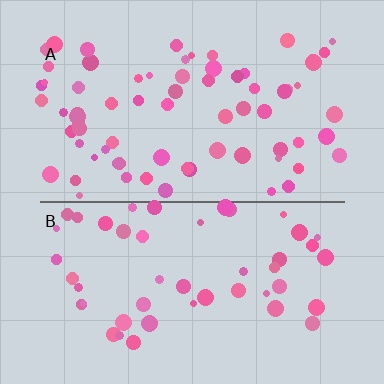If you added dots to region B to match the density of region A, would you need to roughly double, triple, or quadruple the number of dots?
Approximately double.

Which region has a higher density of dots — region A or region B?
A (the top).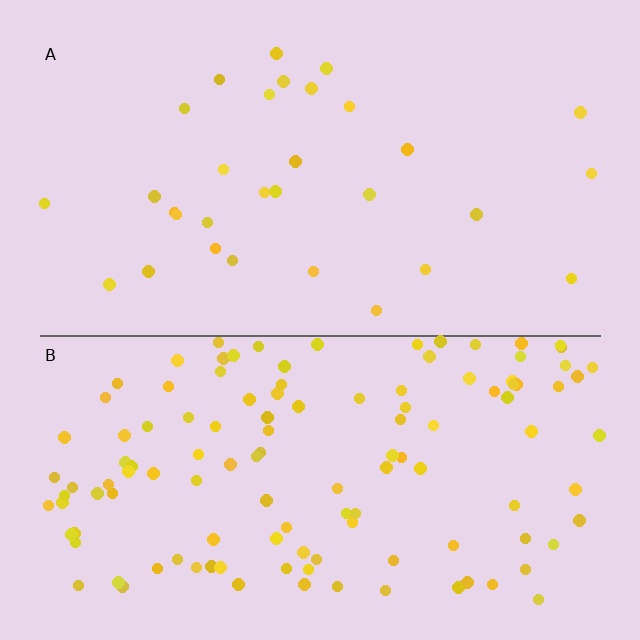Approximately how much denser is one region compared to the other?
Approximately 4.0× — region B over region A.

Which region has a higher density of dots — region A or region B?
B (the bottom).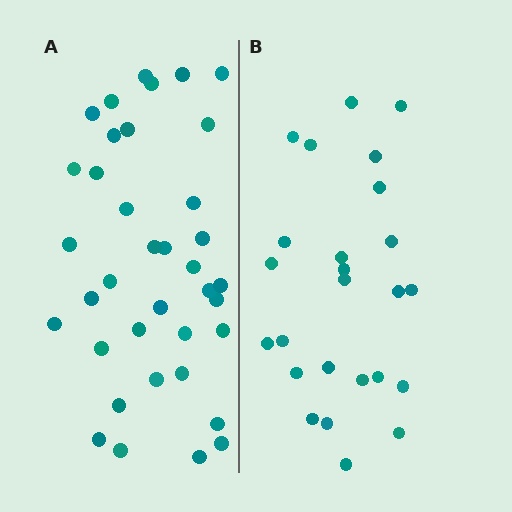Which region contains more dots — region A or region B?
Region A (the left region) has more dots.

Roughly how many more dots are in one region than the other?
Region A has roughly 12 or so more dots than region B.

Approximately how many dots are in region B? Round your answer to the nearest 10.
About 20 dots. (The exact count is 25, which rounds to 20.)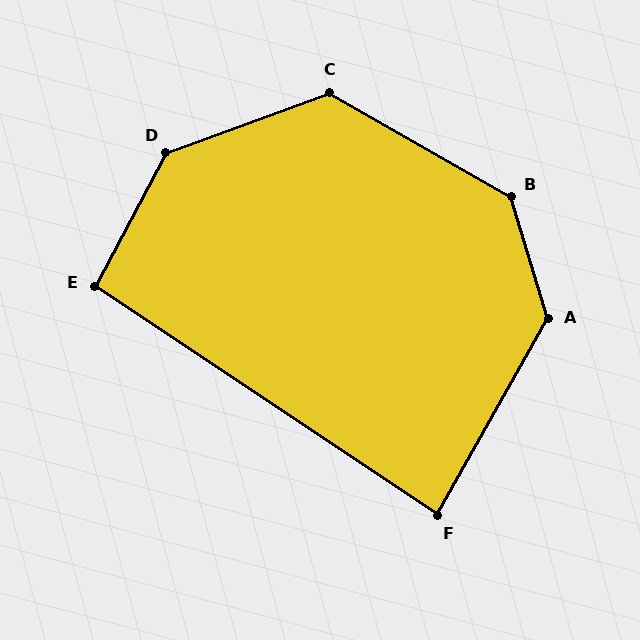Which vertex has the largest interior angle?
D, at approximately 138 degrees.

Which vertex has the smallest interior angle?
F, at approximately 86 degrees.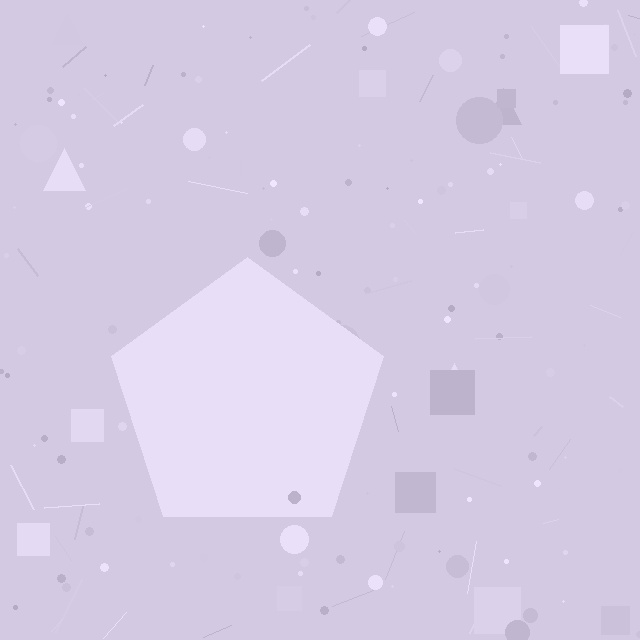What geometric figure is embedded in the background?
A pentagon is embedded in the background.